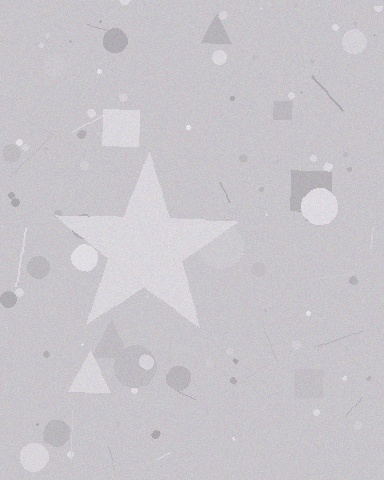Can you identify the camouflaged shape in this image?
The camouflaged shape is a star.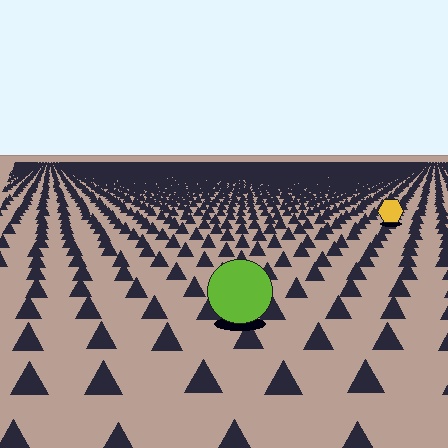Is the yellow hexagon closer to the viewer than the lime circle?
No. The lime circle is closer — you can tell from the texture gradient: the ground texture is coarser near it.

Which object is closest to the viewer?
The lime circle is closest. The texture marks near it are larger and more spread out.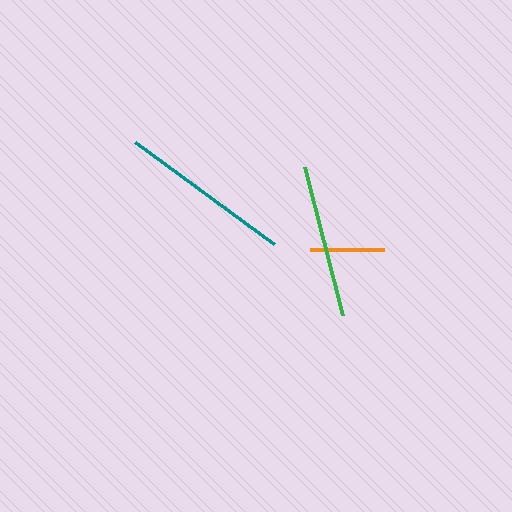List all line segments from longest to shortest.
From longest to shortest: teal, green, orange.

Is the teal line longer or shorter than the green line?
The teal line is longer than the green line.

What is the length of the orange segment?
The orange segment is approximately 74 pixels long.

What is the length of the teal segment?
The teal segment is approximately 172 pixels long.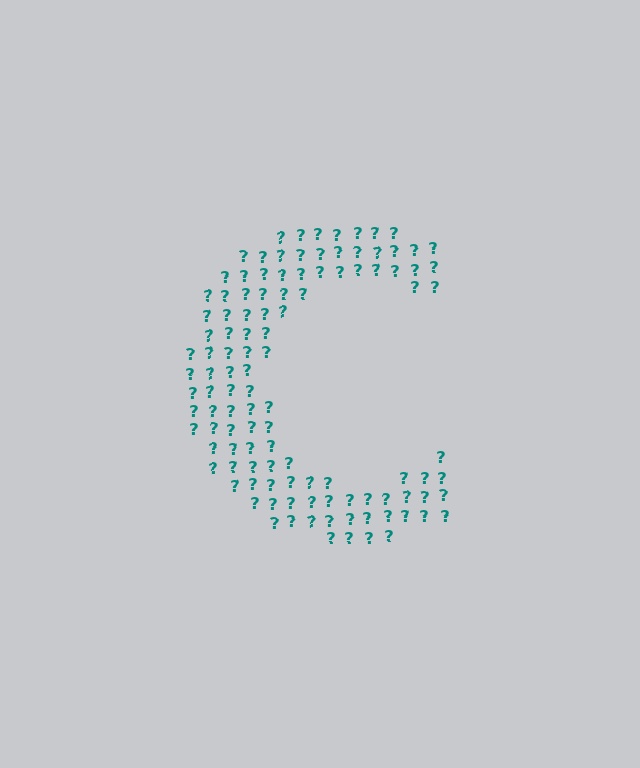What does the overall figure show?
The overall figure shows the letter C.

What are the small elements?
The small elements are question marks.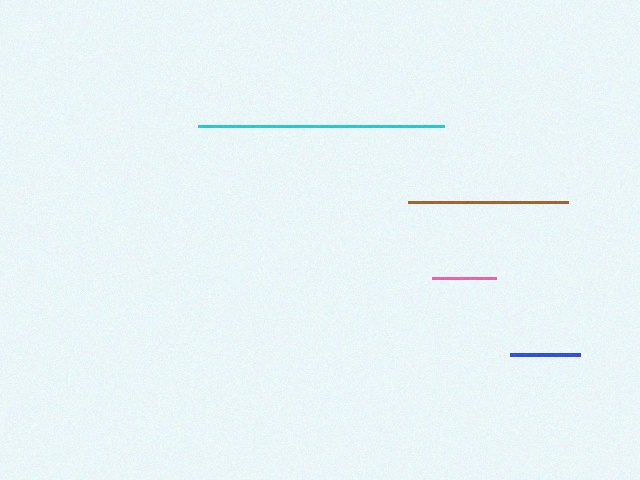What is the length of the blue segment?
The blue segment is approximately 70 pixels long.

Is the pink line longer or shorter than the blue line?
The blue line is longer than the pink line.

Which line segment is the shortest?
The pink line is the shortest at approximately 63 pixels.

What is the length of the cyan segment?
The cyan segment is approximately 247 pixels long.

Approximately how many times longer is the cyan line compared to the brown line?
The cyan line is approximately 1.5 times the length of the brown line.